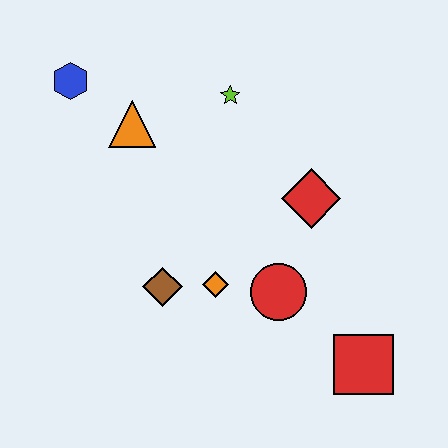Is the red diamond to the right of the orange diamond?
Yes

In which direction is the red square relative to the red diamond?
The red square is below the red diamond.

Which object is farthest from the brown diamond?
The blue hexagon is farthest from the brown diamond.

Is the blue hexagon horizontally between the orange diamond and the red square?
No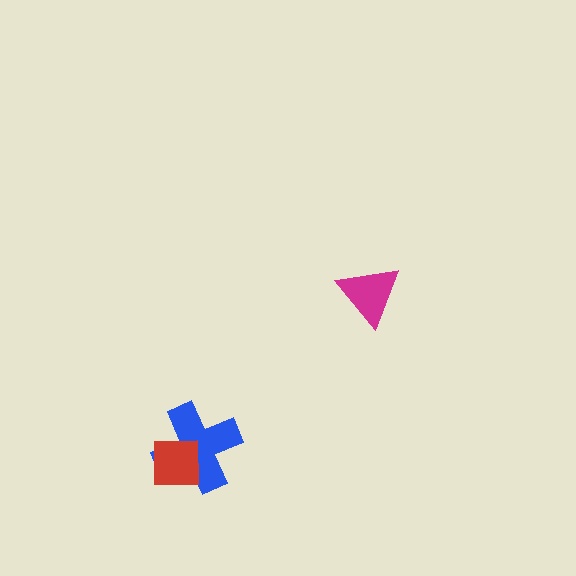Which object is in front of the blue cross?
The red square is in front of the blue cross.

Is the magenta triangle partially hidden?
No, no other shape covers it.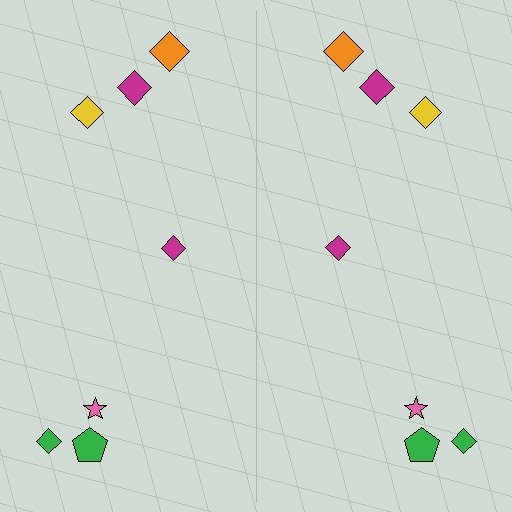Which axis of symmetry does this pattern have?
The pattern has a vertical axis of symmetry running through the center of the image.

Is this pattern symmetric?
Yes, this pattern has bilateral (reflection) symmetry.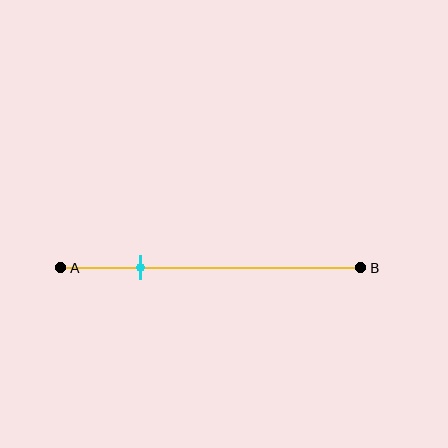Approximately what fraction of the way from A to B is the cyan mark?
The cyan mark is approximately 25% of the way from A to B.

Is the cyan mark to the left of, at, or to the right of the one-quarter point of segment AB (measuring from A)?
The cyan mark is approximately at the one-quarter point of segment AB.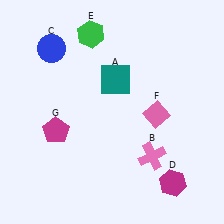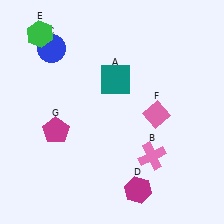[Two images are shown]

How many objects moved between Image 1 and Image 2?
2 objects moved between the two images.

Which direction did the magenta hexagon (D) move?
The magenta hexagon (D) moved left.